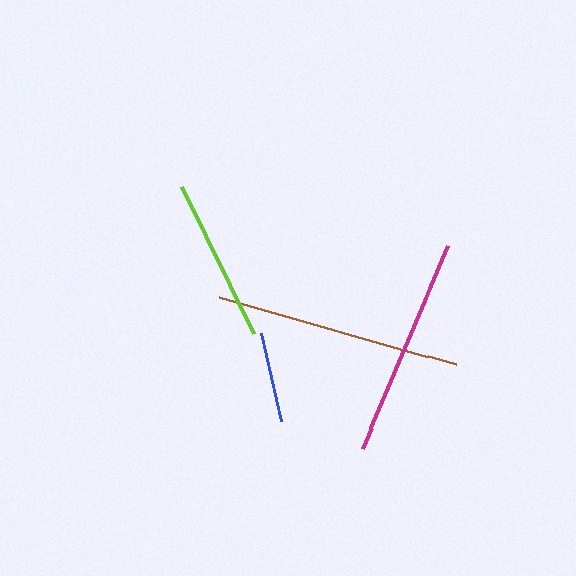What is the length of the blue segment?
The blue segment is approximately 91 pixels long.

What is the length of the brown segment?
The brown segment is approximately 247 pixels long.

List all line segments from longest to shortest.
From longest to shortest: brown, magenta, lime, blue.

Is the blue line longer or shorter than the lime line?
The lime line is longer than the blue line.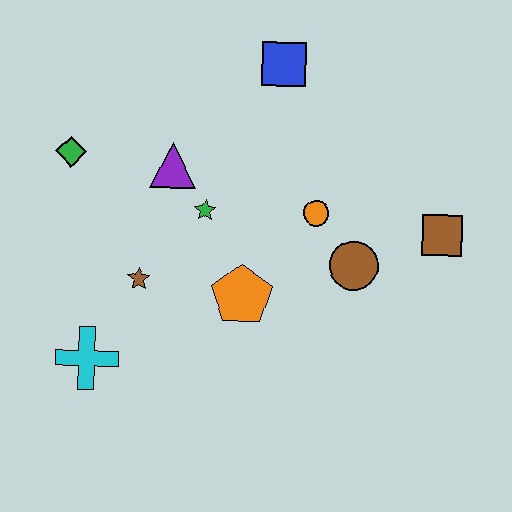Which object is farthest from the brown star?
The brown square is farthest from the brown star.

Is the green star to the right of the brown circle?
No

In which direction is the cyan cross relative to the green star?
The cyan cross is below the green star.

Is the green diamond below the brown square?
No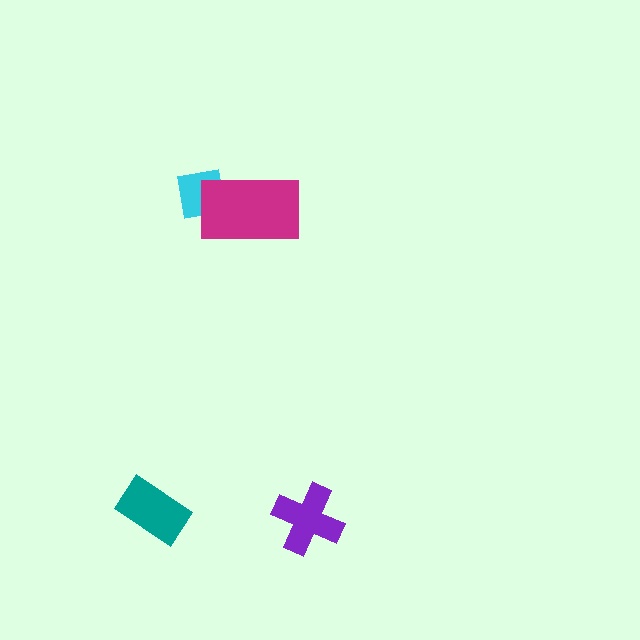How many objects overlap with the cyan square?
1 object overlaps with the cyan square.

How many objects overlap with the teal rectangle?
0 objects overlap with the teal rectangle.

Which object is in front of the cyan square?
The magenta rectangle is in front of the cyan square.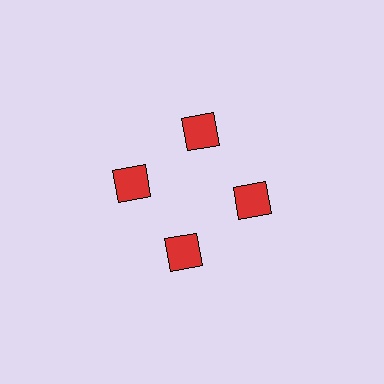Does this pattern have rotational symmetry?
Yes, this pattern has 4-fold rotational symmetry. It looks the same after rotating 90 degrees around the center.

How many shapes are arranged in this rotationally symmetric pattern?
There are 4 shapes, arranged in 4 groups of 1.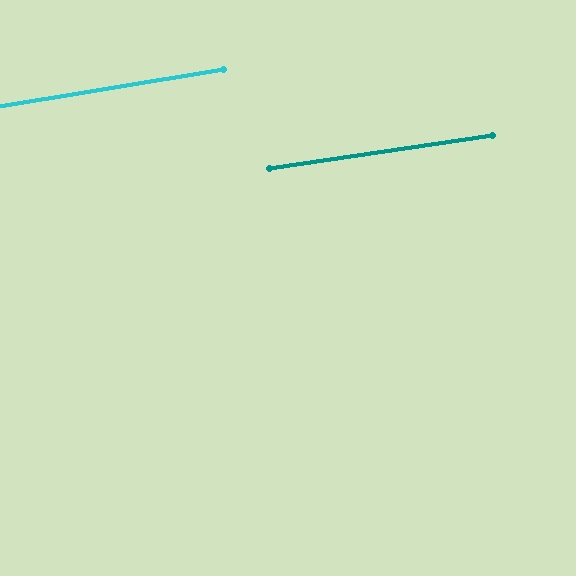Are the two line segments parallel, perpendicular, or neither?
Parallel — their directions differ by only 1.0°.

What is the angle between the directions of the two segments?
Approximately 1 degree.